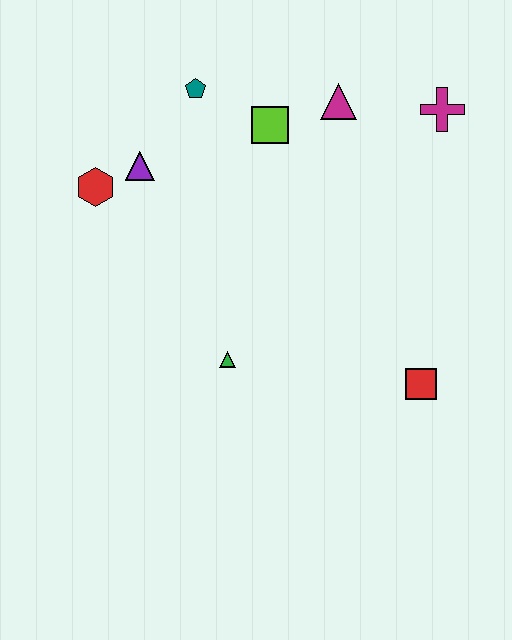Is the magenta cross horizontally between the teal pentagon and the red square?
No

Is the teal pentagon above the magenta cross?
Yes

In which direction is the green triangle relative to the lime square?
The green triangle is below the lime square.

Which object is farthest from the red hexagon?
The red square is farthest from the red hexagon.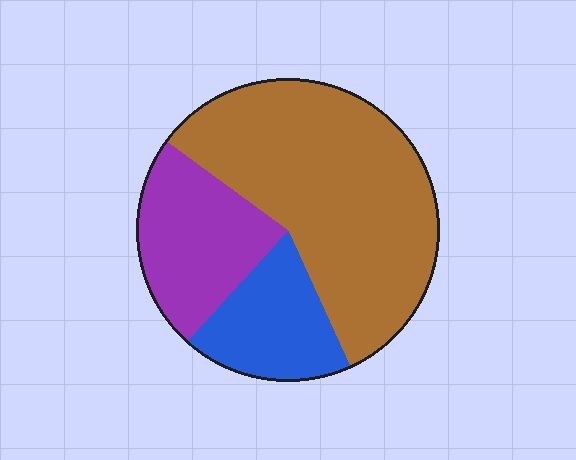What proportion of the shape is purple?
Purple covers 23% of the shape.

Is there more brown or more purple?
Brown.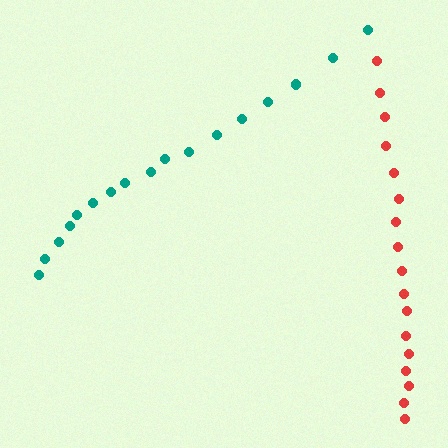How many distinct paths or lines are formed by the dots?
There are 2 distinct paths.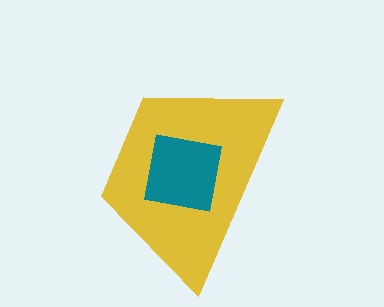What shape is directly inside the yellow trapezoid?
The teal square.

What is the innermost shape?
The teal square.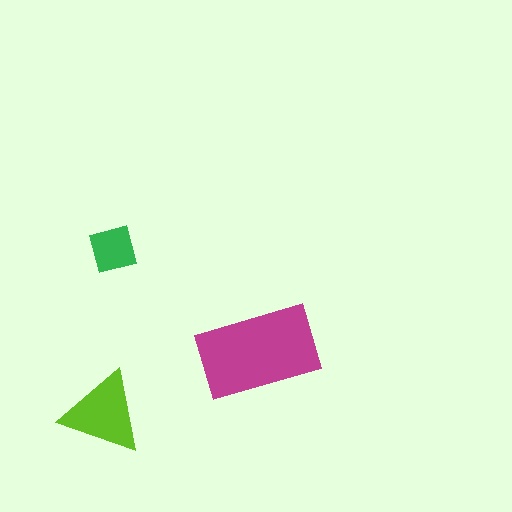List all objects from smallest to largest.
The green square, the lime triangle, the magenta rectangle.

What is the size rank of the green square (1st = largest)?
3rd.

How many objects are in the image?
There are 3 objects in the image.